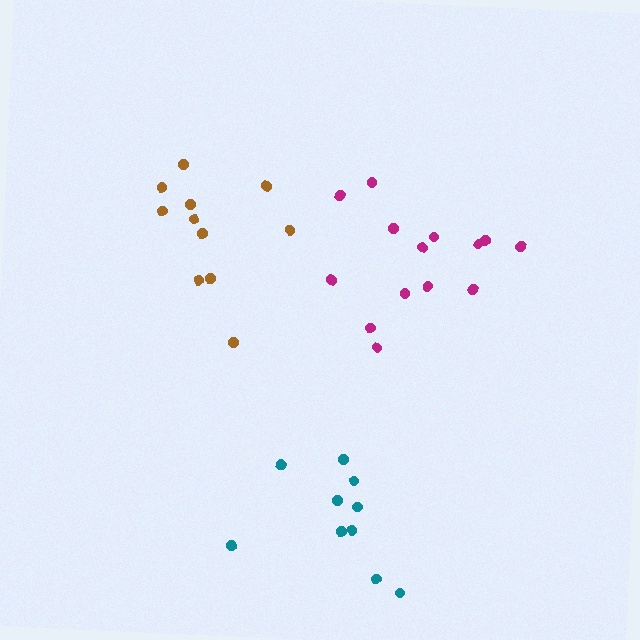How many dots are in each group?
Group 1: 10 dots, Group 2: 14 dots, Group 3: 11 dots (35 total).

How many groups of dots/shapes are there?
There are 3 groups.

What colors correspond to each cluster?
The clusters are colored: teal, magenta, brown.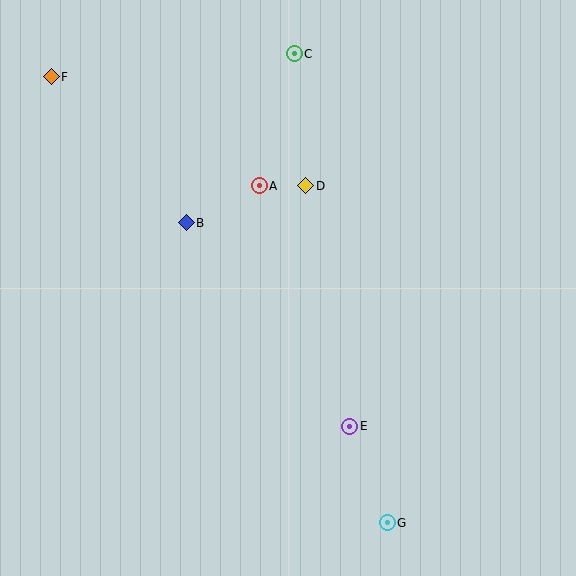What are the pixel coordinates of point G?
Point G is at (387, 523).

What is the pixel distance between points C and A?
The distance between C and A is 137 pixels.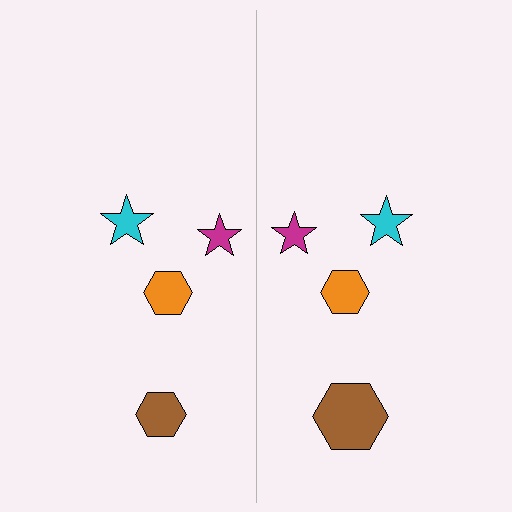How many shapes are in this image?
There are 8 shapes in this image.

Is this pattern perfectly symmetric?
No, the pattern is not perfectly symmetric. The brown hexagon on the right side has a different size than its mirror counterpart.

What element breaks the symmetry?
The brown hexagon on the right side has a different size than its mirror counterpart.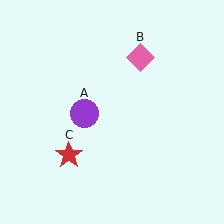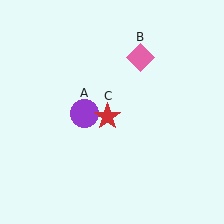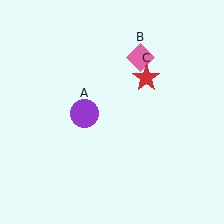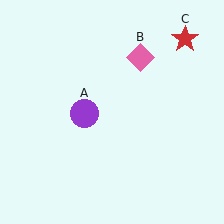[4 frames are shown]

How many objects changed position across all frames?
1 object changed position: red star (object C).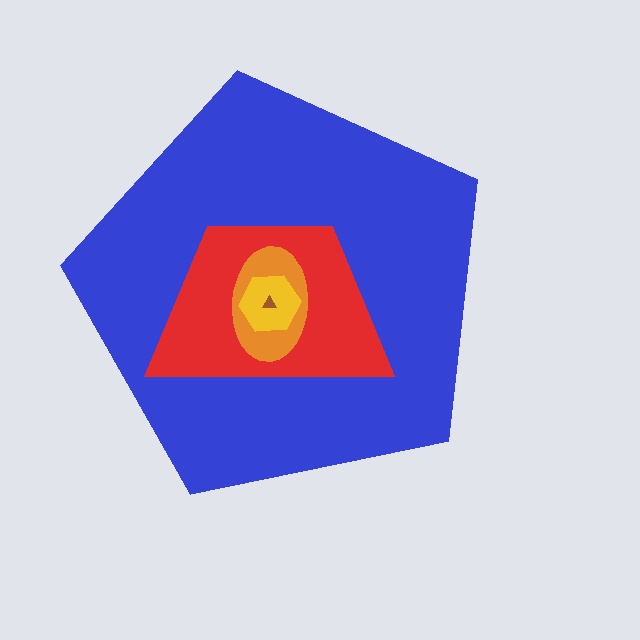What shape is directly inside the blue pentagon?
The red trapezoid.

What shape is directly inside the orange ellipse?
The yellow hexagon.